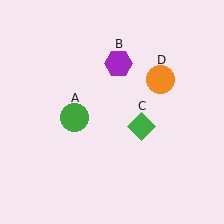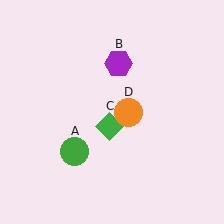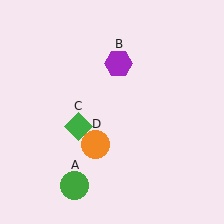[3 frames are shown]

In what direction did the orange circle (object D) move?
The orange circle (object D) moved down and to the left.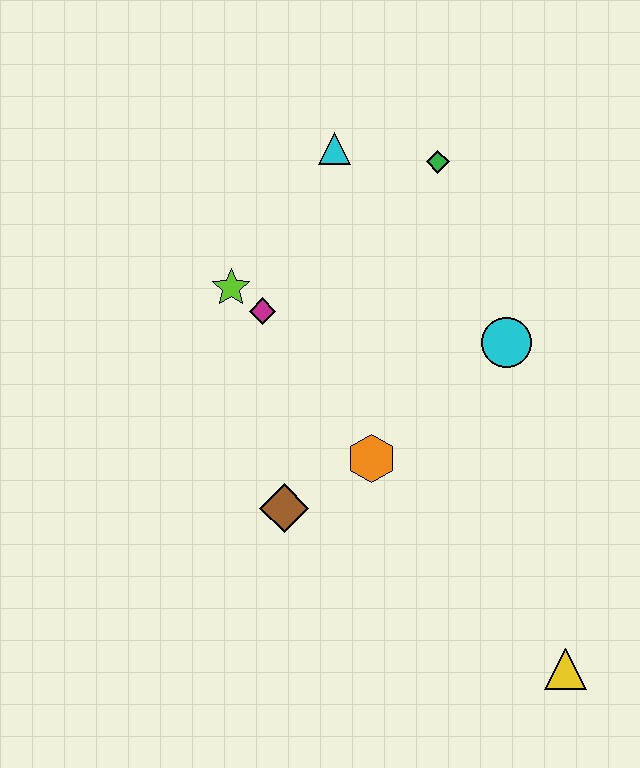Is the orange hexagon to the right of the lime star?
Yes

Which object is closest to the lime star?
The magenta diamond is closest to the lime star.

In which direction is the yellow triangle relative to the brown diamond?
The yellow triangle is to the right of the brown diamond.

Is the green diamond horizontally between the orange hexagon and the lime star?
No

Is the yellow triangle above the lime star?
No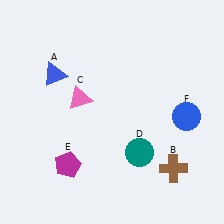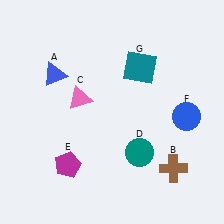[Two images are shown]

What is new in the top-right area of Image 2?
A teal square (G) was added in the top-right area of Image 2.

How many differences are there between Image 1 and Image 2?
There is 1 difference between the two images.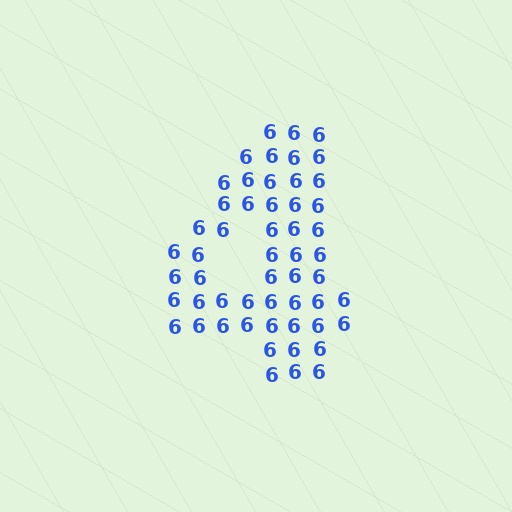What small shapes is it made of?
It is made of small digit 6's.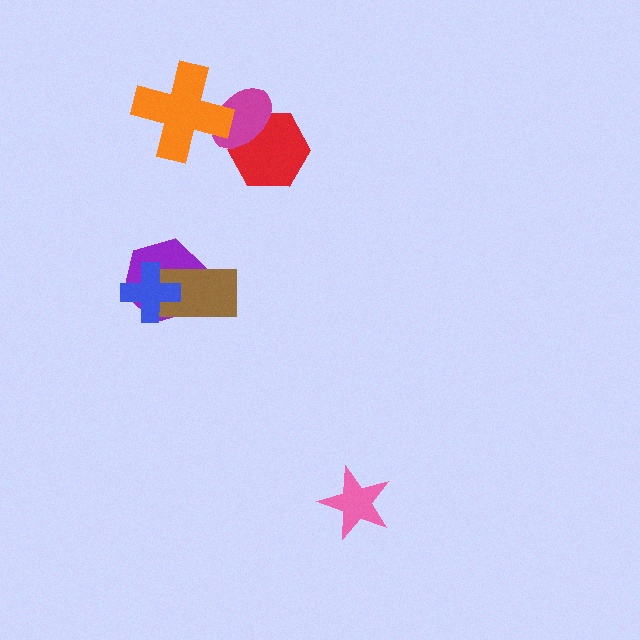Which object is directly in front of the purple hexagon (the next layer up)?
The brown rectangle is directly in front of the purple hexagon.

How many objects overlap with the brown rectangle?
2 objects overlap with the brown rectangle.